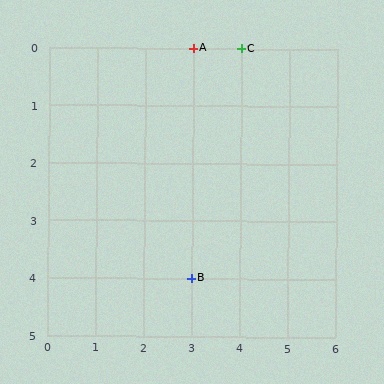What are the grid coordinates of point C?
Point C is at grid coordinates (4, 0).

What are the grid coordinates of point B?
Point B is at grid coordinates (3, 4).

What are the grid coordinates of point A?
Point A is at grid coordinates (3, 0).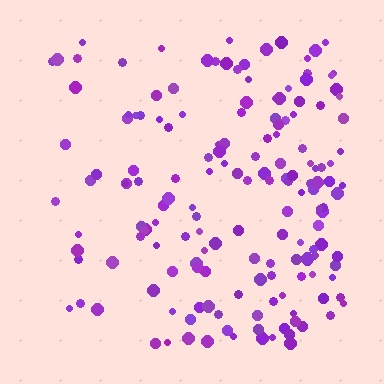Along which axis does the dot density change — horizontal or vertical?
Horizontal.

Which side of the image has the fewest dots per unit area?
The left.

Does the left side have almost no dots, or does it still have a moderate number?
Still a moderate number, just noticeably fewer than the right.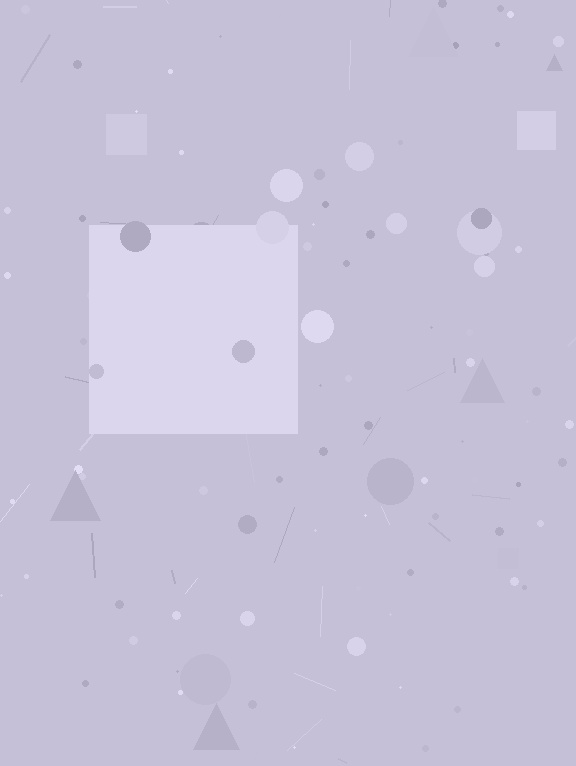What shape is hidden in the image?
A square is hidden in the image.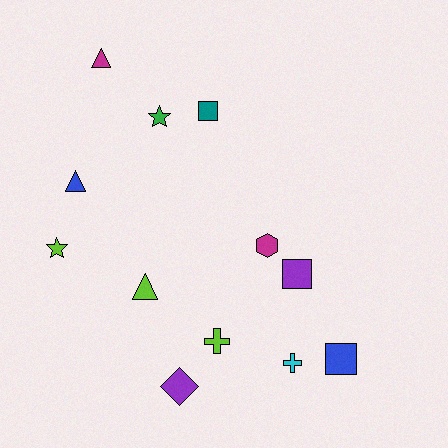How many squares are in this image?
There are 3 squares.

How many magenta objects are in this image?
There are 2 magenta objects.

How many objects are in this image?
There are 12 objects.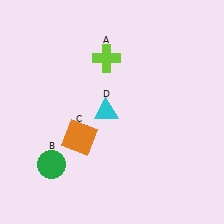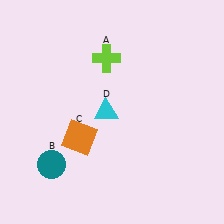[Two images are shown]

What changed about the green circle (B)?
In Image 1, B is green. In Image 2, it changed to teal.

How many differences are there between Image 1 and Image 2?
There is 1 difference between the two images.